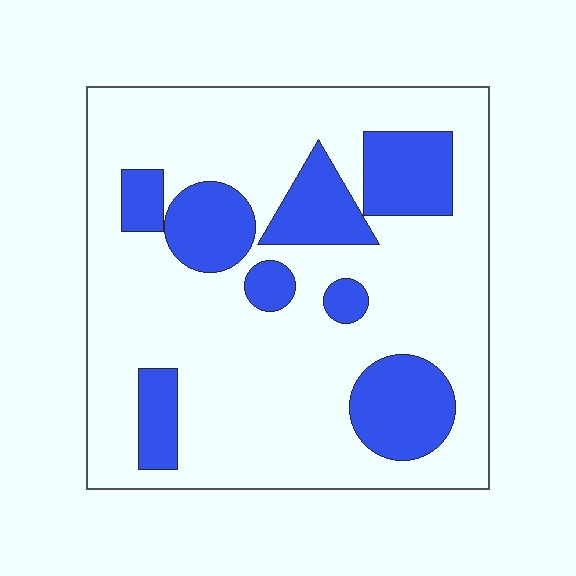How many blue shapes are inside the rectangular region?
8.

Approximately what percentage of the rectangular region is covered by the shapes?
Approximately 25%.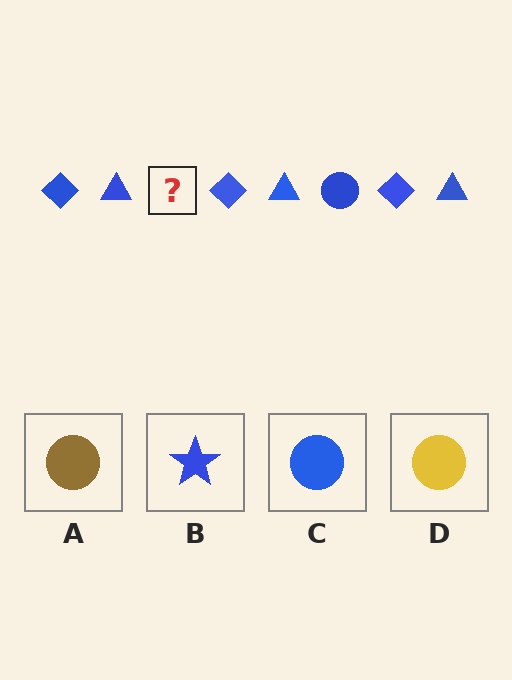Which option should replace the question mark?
Option C.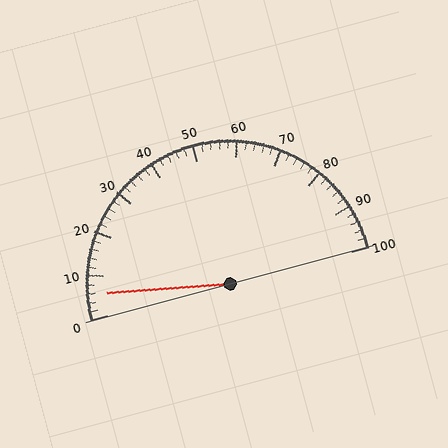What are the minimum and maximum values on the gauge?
The gauge ranges from 0 to 100.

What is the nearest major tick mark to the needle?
The nearest major tick mark is 10.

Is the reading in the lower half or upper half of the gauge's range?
The reading is in the lower half of the range (0 to 100).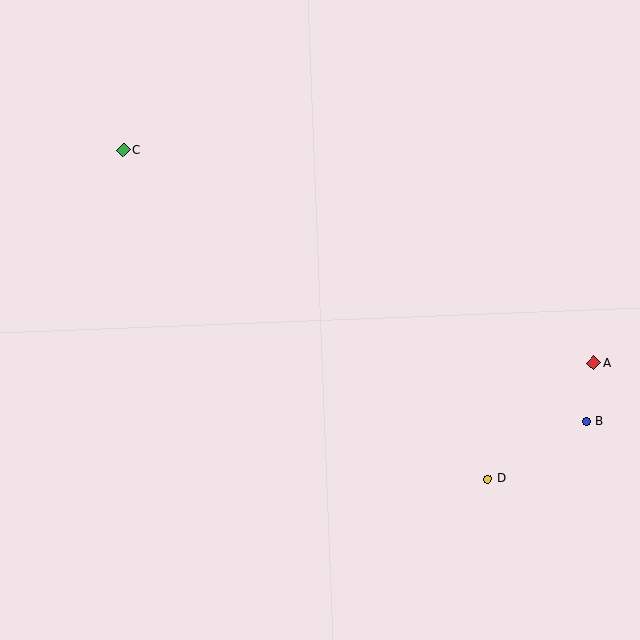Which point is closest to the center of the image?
Point D at (488, 479) is closest to the center.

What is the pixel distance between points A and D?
The distance between A and D is 157 pixels.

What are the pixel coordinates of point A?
Point A is at (594, 363).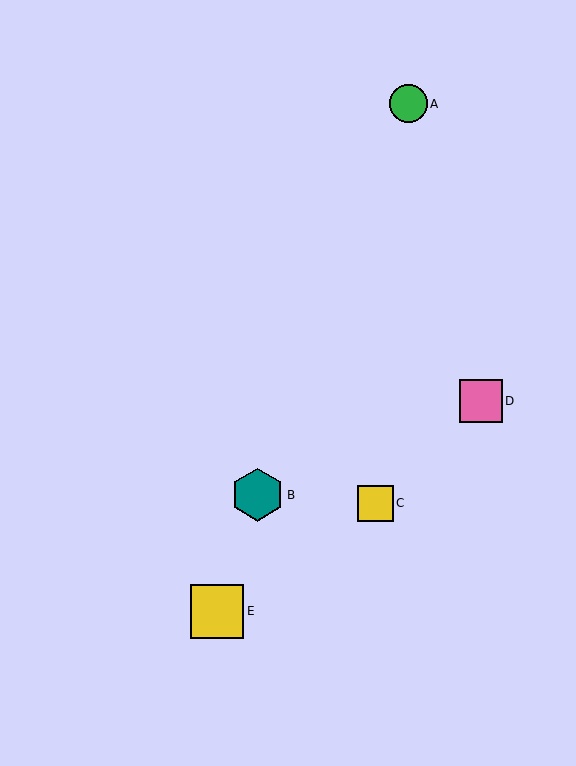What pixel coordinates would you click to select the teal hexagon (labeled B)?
Click at (258, 495) to select the teal hexagon B.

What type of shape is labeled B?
Shape B is a teal hexagon.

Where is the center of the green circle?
The center of the green circle is at (409, 104).